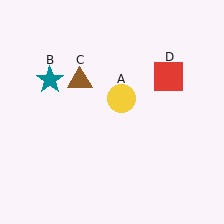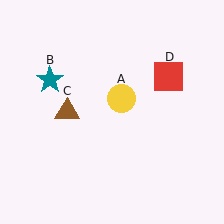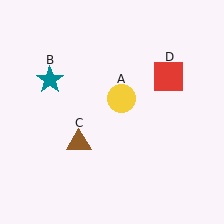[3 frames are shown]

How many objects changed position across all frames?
1 object changed position: brown triangle (object C).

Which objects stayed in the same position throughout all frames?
Yellow circle (object A) and teal star (object B) and red square (object D) remained stationary.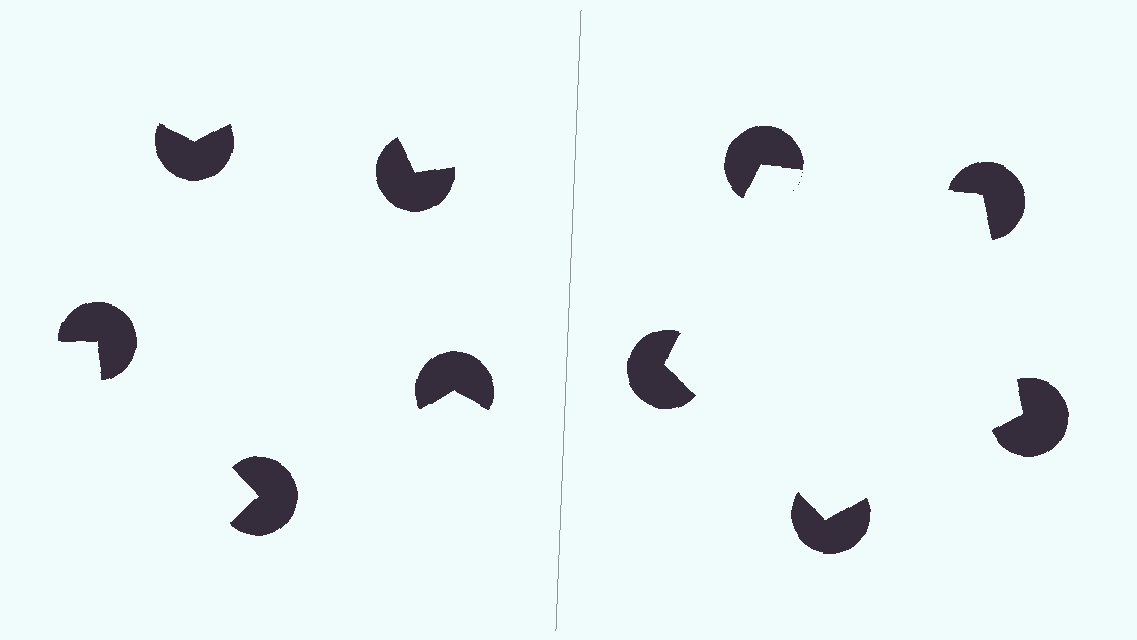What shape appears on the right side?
An illusory pentagon.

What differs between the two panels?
The pac-man discs are positioned identically on both sides; only the wedge orientations differ. On the right they align to a pentagon; on the left they are misaligned.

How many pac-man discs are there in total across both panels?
10 — 5 on each side.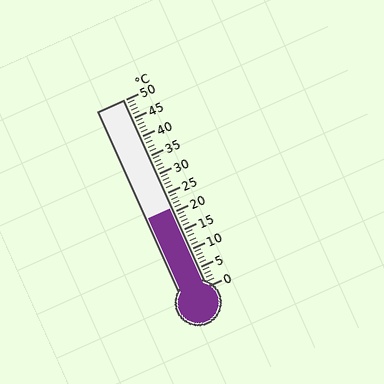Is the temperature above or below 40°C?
The temperature is below 40°C.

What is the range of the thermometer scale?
The thermometer scale ranges from 0°C to 50°C.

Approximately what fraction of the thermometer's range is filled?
The thermometer is filled to approximately 40% of its range.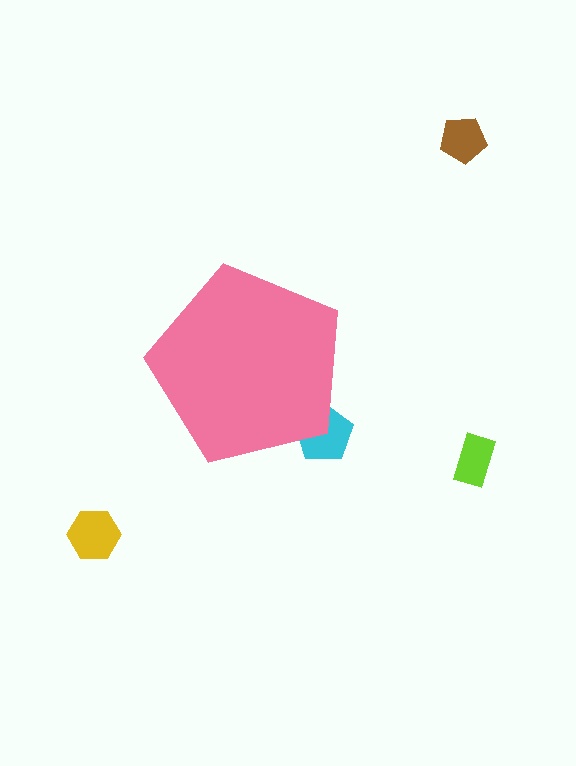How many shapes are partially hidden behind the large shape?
1 shape is partially hidden.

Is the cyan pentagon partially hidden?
Yes, the cyan pentagon is partially hidden behind the pink pentagon.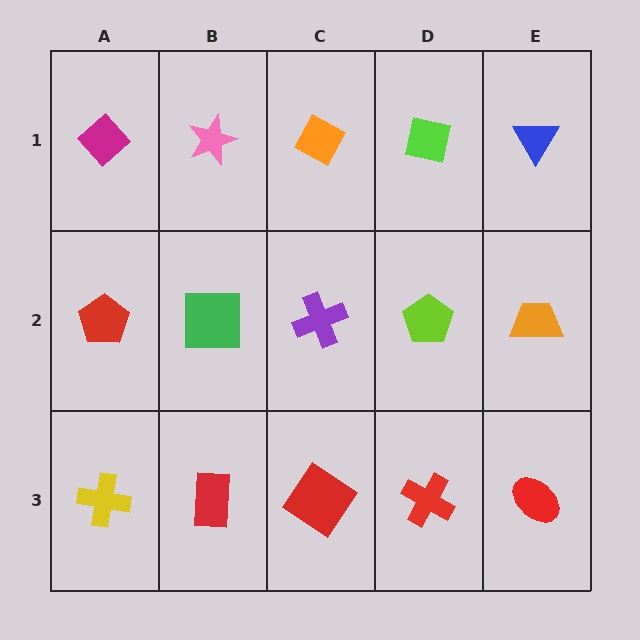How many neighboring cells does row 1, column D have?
3.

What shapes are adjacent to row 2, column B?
A pink star (row 1, column B), a red rectangle (row 3, column B), a red pentagon (row 2, column A), a purple cross (row 2, column C).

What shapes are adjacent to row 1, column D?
A lime pentagon (row 2, column D), an orange diamond (row 1, column C), a blue triangle (row 1, column E).